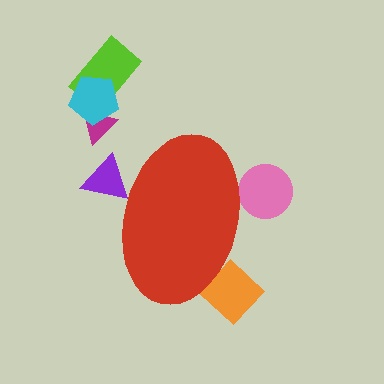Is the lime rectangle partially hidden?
No, the lime rectangle is fully visible.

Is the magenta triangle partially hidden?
No, the magenta triangle is fully visible.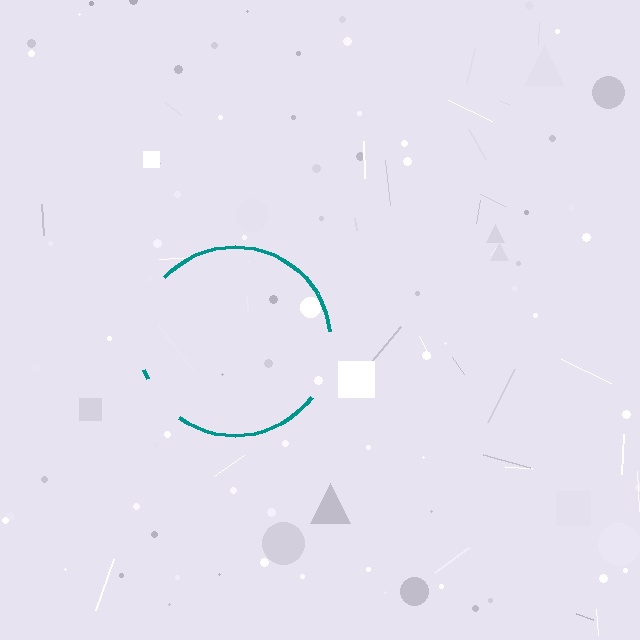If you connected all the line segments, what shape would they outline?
They would outline a circle.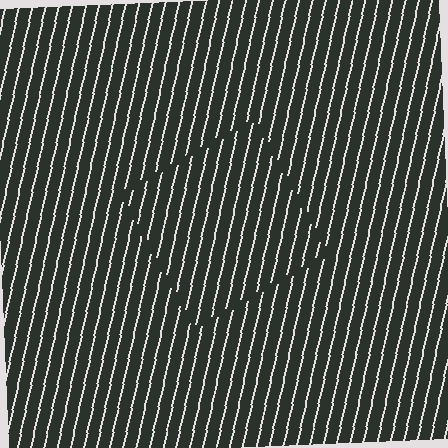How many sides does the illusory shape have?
4 sides — the line-ends trace a square.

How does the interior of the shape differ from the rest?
The interior of the shape contains the same grating, shifted by half a period — the contour is defined by the phase discontinuity where line-ends from the inner and outer gratings abut.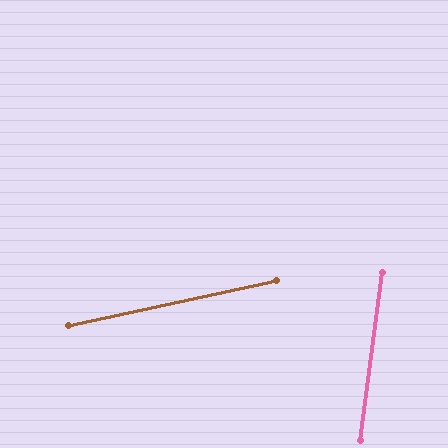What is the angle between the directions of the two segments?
Approximately 70 degrees.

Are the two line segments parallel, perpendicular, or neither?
Neither parallel nor perpendicular — they differ by about 70°.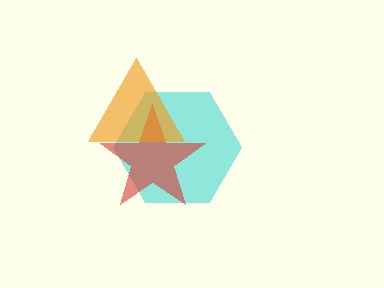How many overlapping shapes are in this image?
There are 3 overlapping shapes in the image.